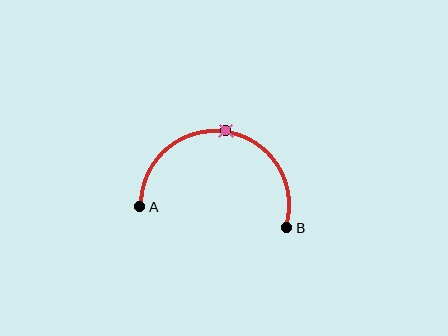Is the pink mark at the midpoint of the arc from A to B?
Yes. The pink mark lies on the arc at equal arc-length from both A and B — it is the arc midpoint.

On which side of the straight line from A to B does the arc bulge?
The arc bulges above the straight line connecting A and B.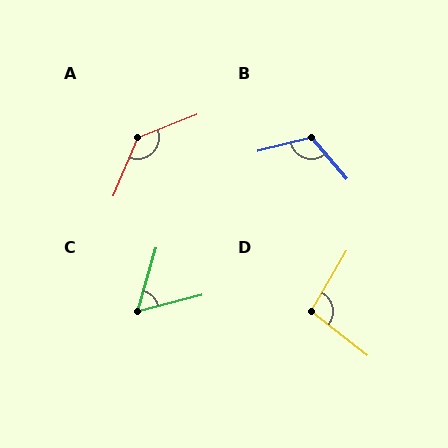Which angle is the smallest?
C, at approximately 60 degrees.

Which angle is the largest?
A, at approximately 134 degrees.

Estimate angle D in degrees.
Approximately 98 degrees.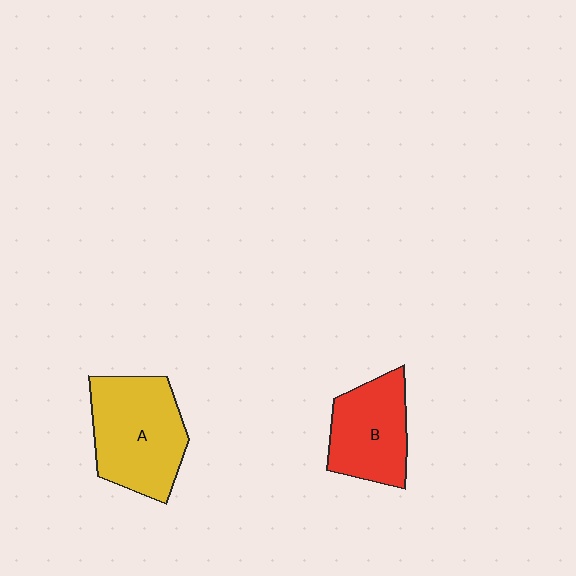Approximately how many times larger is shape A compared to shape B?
Approximately 1.3 times.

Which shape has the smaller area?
Shape B (red).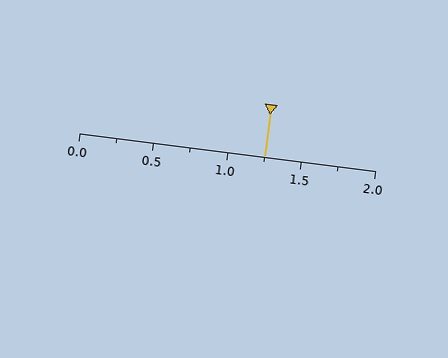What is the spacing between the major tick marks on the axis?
The major ticks are spaced 0.5 apart.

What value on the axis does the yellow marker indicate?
The marker indicates approximately 1.25.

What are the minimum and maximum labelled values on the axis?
The axis runs from 0.0 to 2.0.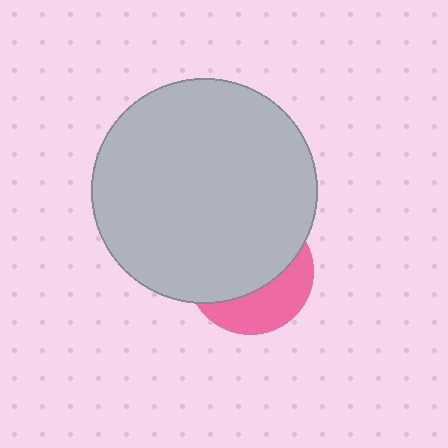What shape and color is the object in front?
The object in front is a light gray circle.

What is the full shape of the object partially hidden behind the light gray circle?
The partially hidden object is a pink circle.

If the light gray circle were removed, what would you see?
You would see the complete pink circle.